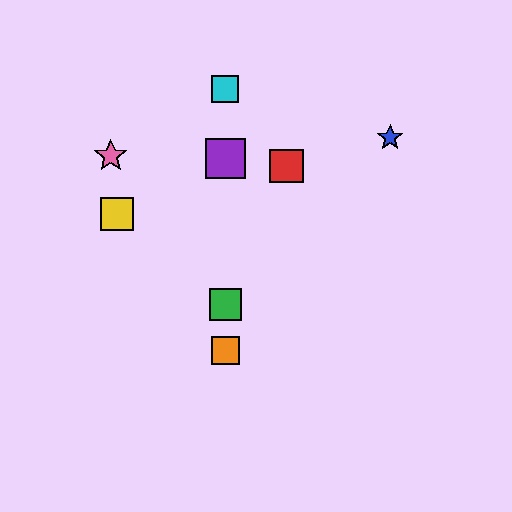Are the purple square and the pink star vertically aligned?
No, the purple square is at x≈225 and the pink star is at x≈111.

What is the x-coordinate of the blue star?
The blue star is at x≈390.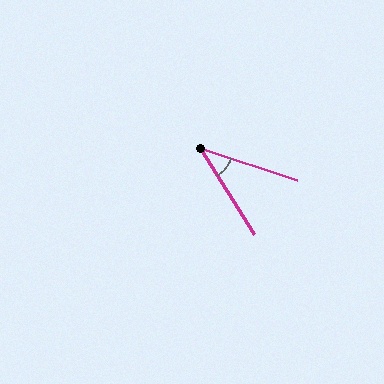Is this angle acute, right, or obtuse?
It is acute.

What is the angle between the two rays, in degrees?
Approximately 40 degrees.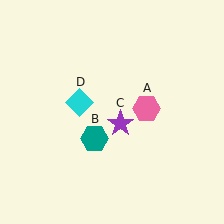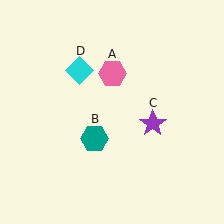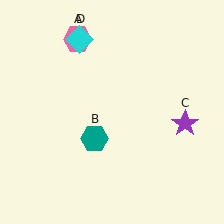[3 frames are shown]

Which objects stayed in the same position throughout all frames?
Teal hexagon (object B) remained stationary.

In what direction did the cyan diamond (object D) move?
The cyan diamond (object D) moved up.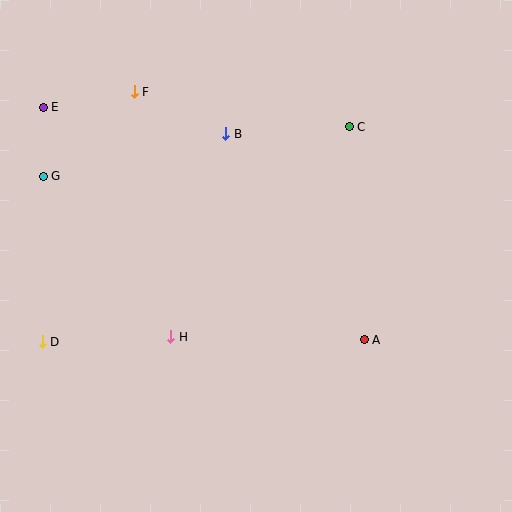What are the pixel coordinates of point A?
Point A is at (364, 340).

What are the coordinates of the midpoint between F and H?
The midpoint between F and H is at (152, 214).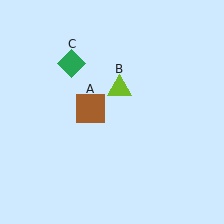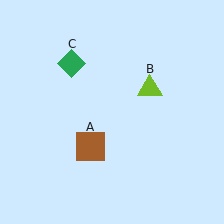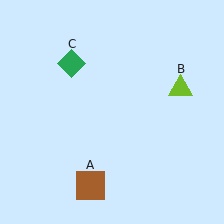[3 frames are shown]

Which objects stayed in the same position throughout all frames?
Green diamond (object C) remained stationary.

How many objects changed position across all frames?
2 objects changed position: brown square (object A), lime triangle (object B).